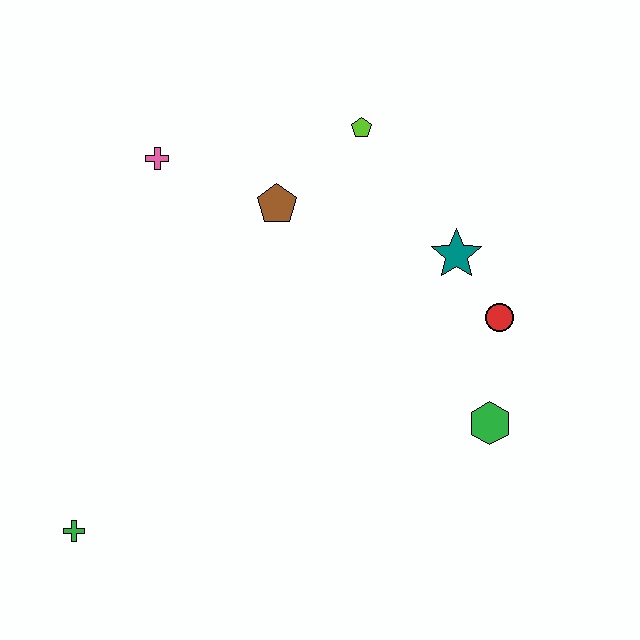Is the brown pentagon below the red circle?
No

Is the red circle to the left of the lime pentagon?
No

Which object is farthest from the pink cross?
The green hexagon is farthest from the pink cross.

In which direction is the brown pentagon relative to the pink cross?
The brown pentagon is to the right of the pink cross.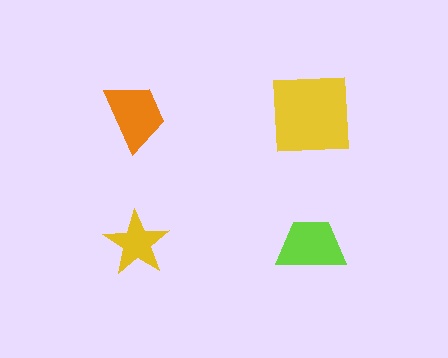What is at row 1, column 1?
An orange trapezoid.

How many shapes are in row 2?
2 shapes.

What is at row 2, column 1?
A yellow star.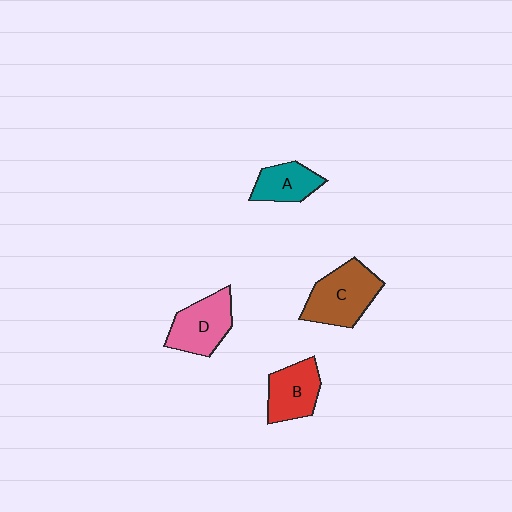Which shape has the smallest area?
Shape A (teal).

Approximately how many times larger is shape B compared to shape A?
Approximately 1.2 times.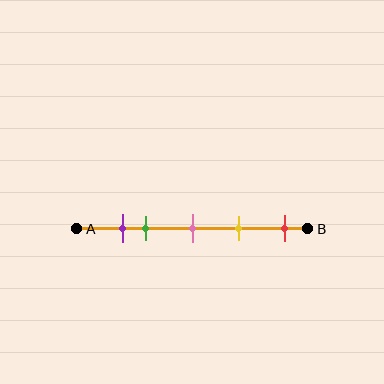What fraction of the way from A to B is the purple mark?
The purple mark is approximately 20% (0.2) of the way from A to B.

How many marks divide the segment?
There are 5 marks dividing the segment.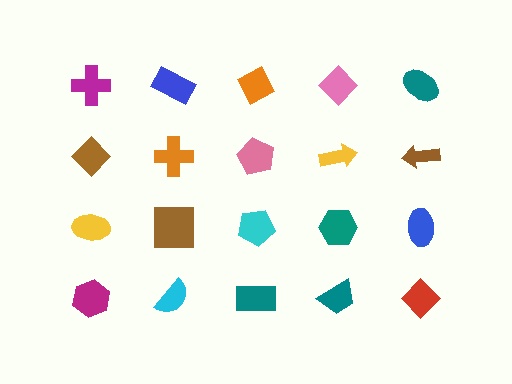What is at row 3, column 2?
A brown square.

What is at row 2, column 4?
A yellow arrow.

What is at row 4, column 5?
A red diamond.